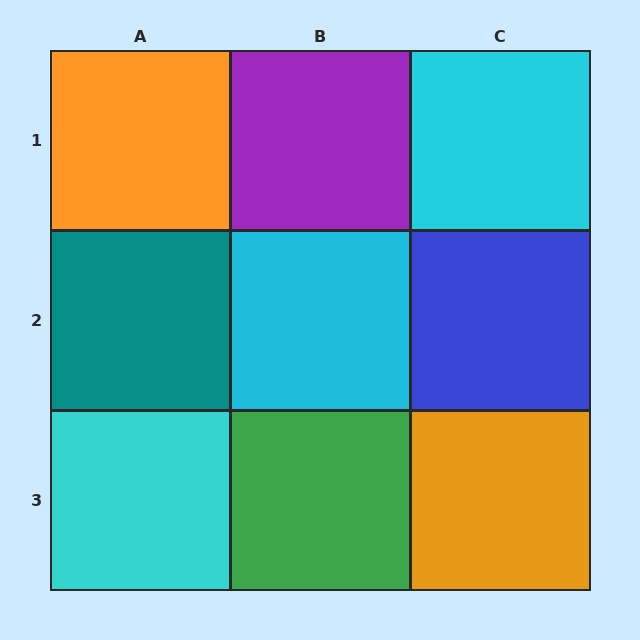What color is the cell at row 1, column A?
Orange.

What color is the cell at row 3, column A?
Cyan.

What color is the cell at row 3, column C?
Orange.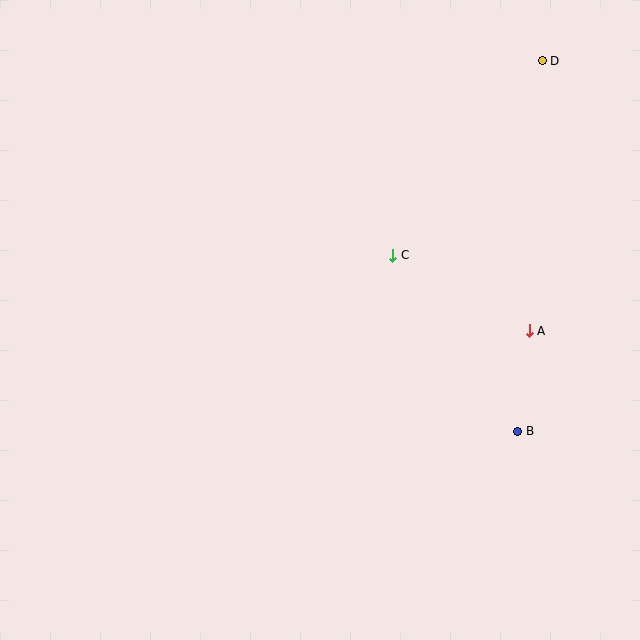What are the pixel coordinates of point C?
Point C is at (393, 255).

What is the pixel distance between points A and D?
The distance between A and D is 270 pixels.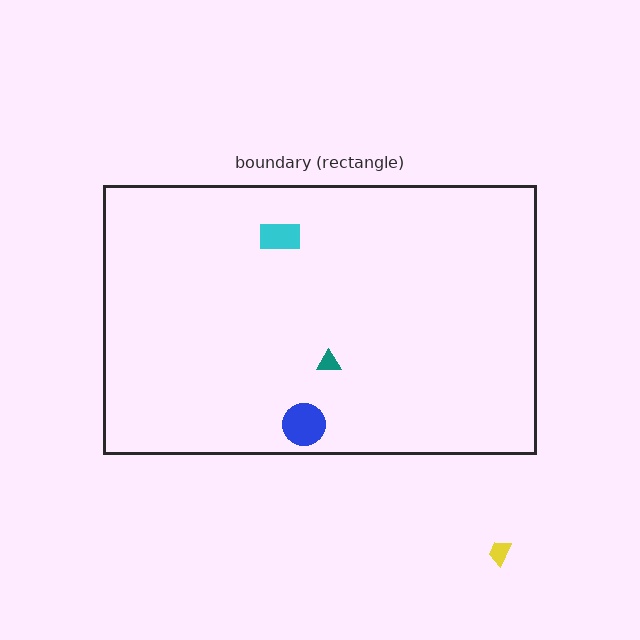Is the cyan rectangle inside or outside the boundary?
Inside.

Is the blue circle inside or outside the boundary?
Inside.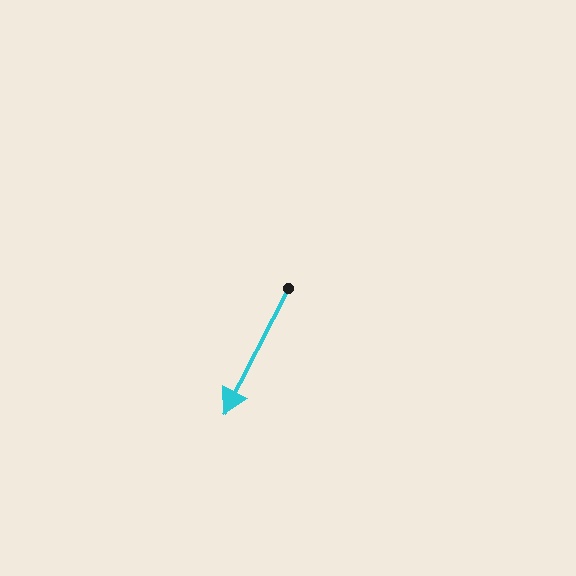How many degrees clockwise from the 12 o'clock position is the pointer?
Approximately 207 degrees.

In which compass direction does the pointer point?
Southwest.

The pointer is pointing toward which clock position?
Roughly 7 o'clock.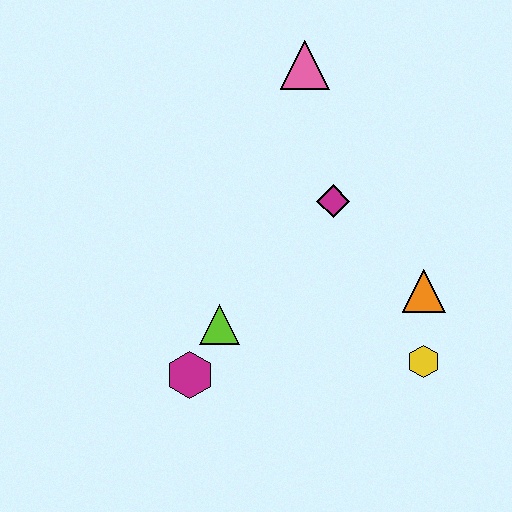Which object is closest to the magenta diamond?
The orange triangle is closest to the magenta diamond.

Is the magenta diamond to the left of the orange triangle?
Yes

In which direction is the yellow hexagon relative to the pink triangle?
The yellow hexagon is below the pink triangle.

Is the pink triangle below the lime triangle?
No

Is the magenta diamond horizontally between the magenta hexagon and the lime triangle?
No